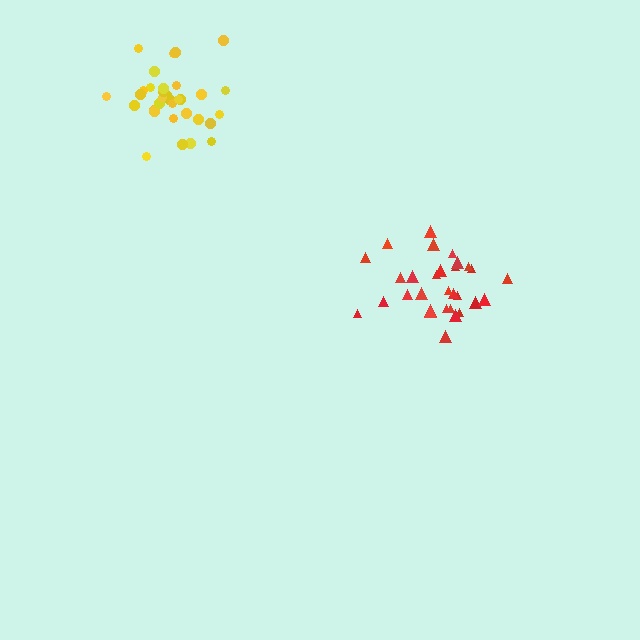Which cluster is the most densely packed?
Yellow.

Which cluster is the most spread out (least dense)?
Red.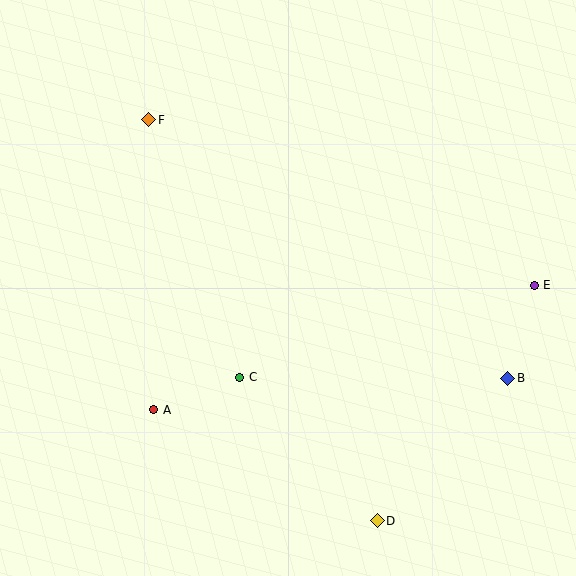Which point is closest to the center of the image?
Point C at (240, 377) is closest to the center.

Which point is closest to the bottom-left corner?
Point A is closest to the bottom-left corner.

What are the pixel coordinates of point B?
Point B is at (508, 378).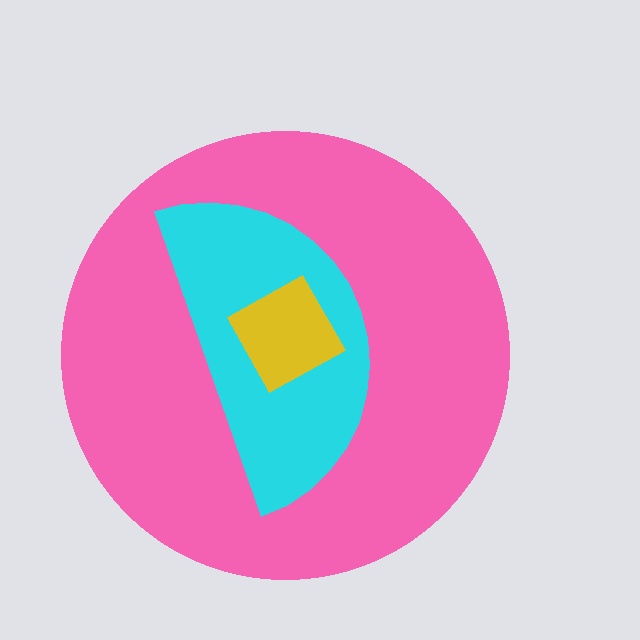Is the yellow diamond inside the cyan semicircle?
Yes.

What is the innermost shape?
The yellow diamond.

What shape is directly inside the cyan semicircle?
The yellow diamond.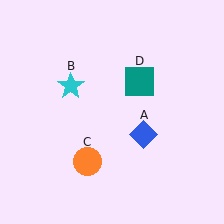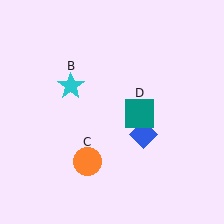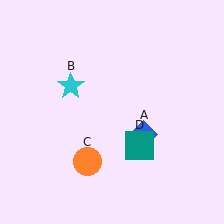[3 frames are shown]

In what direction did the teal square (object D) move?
The teal square (object D) moved down.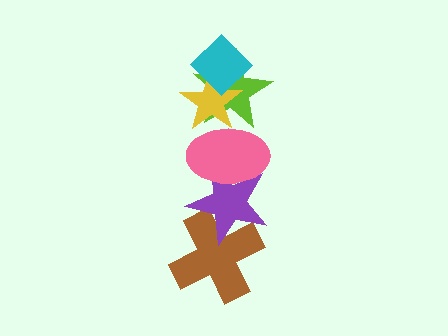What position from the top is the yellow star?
The yellow star is 2nd from the top.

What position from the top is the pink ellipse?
The pink ellipse is 4th from the top.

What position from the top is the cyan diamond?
The cyan diamond is 1st from the top.